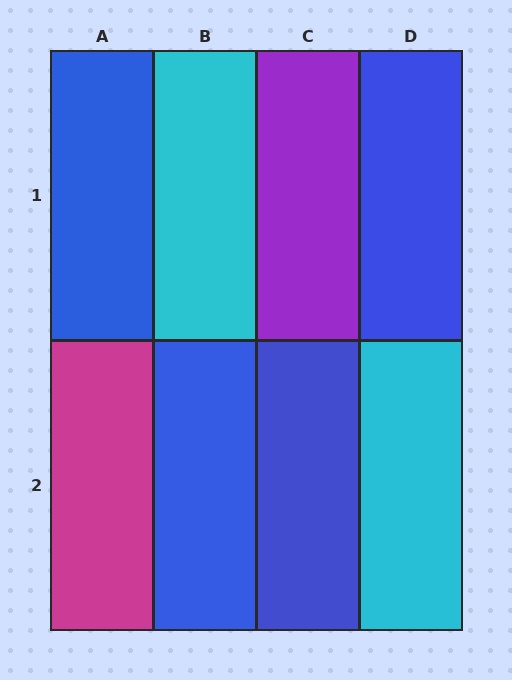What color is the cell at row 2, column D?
Cyan.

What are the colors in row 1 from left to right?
Blue, cyan, purple, blue.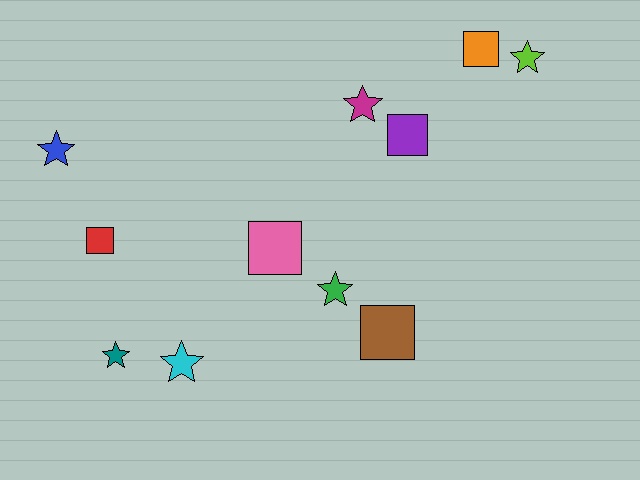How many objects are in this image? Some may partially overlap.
There are 11 objects.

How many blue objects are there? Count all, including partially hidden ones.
There is 1 blue object.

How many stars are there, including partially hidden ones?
There are 6 stars.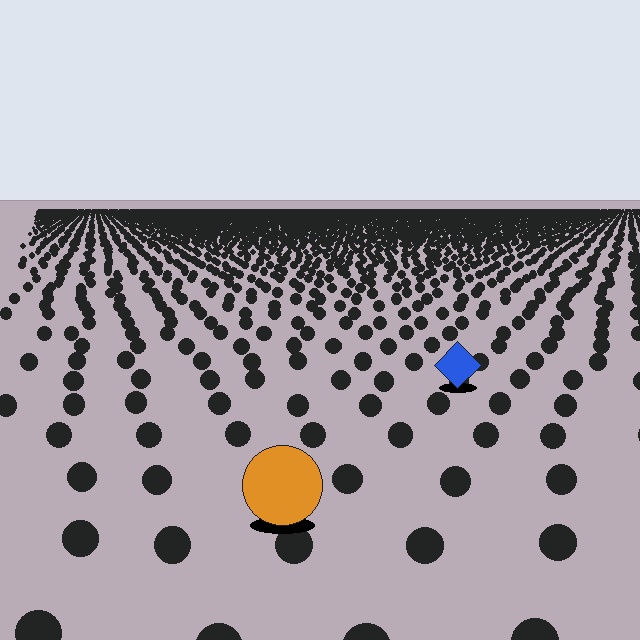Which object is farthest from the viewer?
The blue diamond is farthest from the viewer. It appears smaller and the ground texture around it is denser.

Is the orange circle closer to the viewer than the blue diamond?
Yes. The orange circle is closer — you can tell from the texture gradient: the ground texture is coarser near it.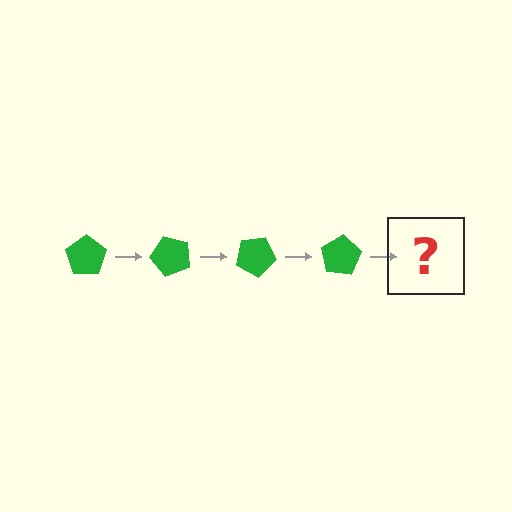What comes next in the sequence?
The next element should be a green pentagon rotated 200 degrees.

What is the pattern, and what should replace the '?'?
The pattern is that the pentagon rotates 50 degrees each step. The '?' should be a green pentagon rotated 200 degrees.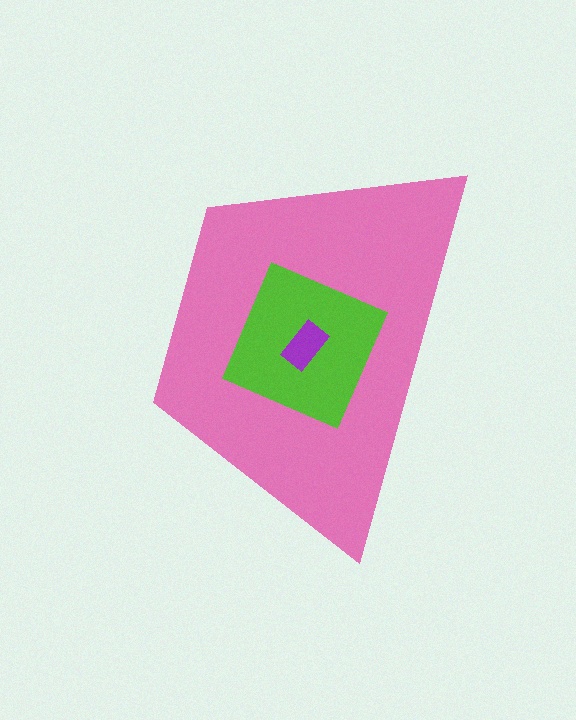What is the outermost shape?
The pink trapezoid.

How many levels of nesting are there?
3.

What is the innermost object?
The purple rectangle.